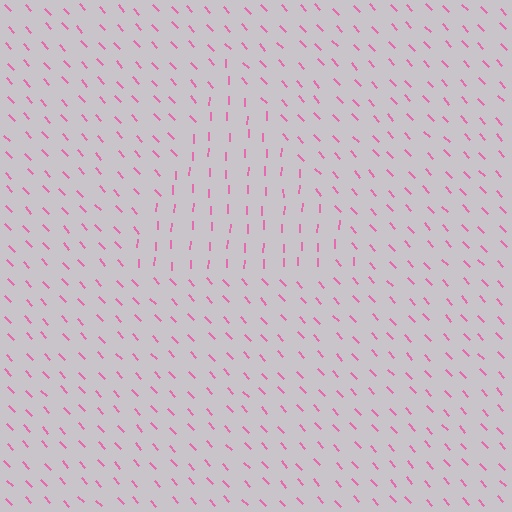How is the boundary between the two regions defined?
The boundary is defined purely by a change in line orientation (approximately 45 degrees difference). All lines are the same color and thickness.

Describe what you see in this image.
The image is filled with small pink line segments. A triangle region in the image has lines oriented differently from the surrounding lines, creating a visible texture boundary.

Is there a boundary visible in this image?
Yes, there is a texture boundary formed by a change in line orientation.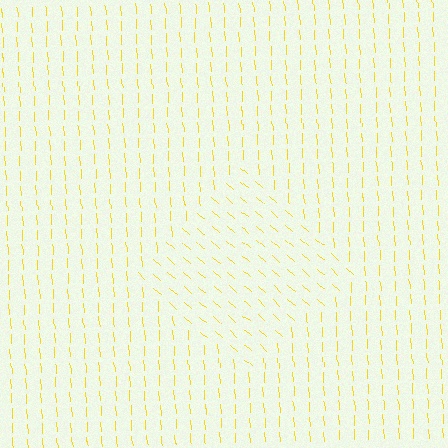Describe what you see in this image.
The image is filled with small yellow line segments. A diamond region in the image has lines oriented differently from the surrounding lines, creating a visible texture boundary.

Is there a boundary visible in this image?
Yes, there is a texture boundary formed by a change in line orientation.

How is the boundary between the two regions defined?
The boundary is defined purely by a change in line orientation (approximately 45 degrees difference). All lines are the same color and thickness.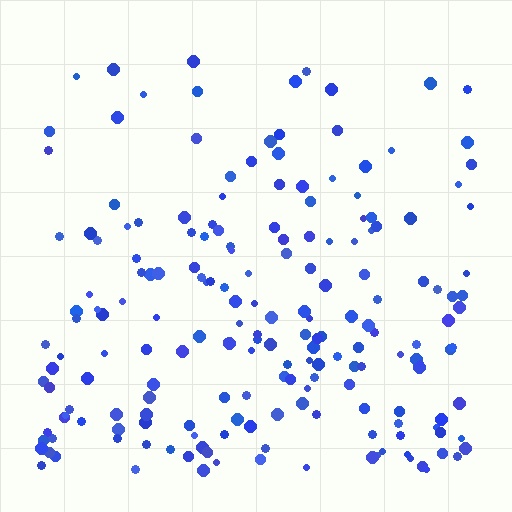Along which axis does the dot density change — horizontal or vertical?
Vertical.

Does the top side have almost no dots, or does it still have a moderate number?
Still a moderate number, just noticeably fewer than the bottom.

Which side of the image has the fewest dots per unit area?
The top.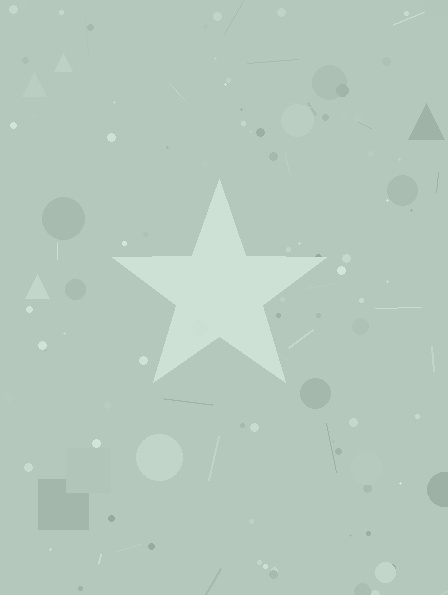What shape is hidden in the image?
A star is hidden in the image.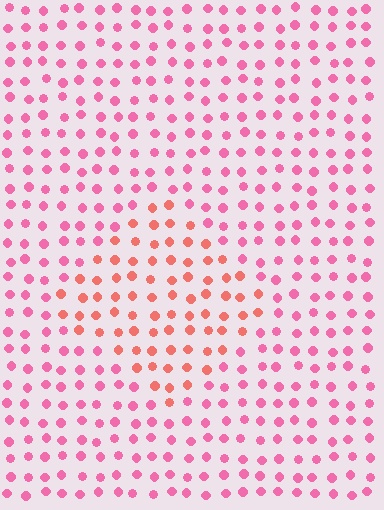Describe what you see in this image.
The image is filled with small pink elements in a uniform arrangement. A diamond-shaped region is visible where the elements are tinted to a slightly different hue, forming a subtle color boundary.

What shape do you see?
I see a diamond.